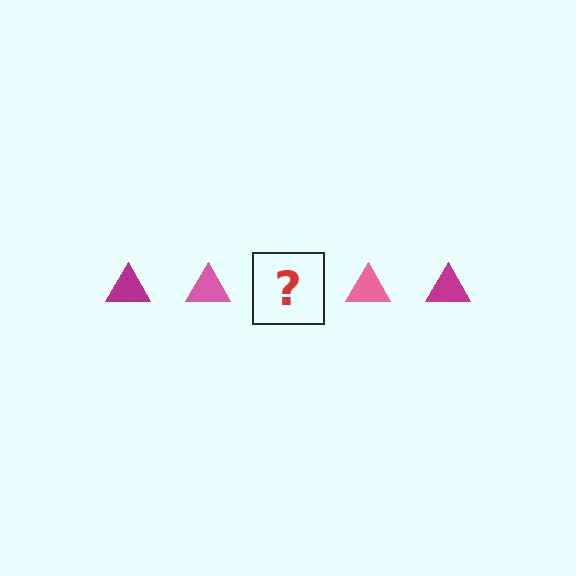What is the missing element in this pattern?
The missing element is a magenta triangle.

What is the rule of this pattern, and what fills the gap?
The rule is that the pattern cycles through magenta, pink triangles. The gap should be filled with a magenta triangle.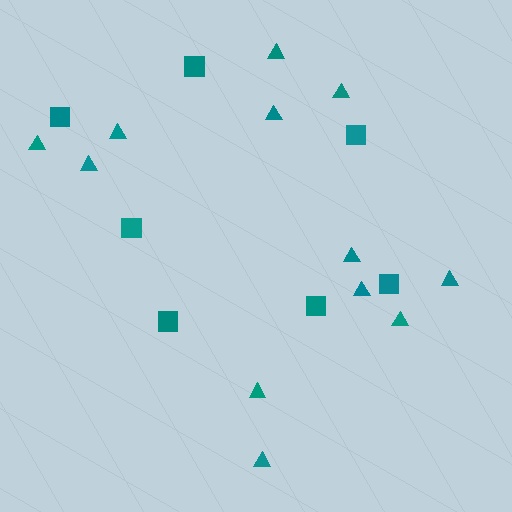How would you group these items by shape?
There are 2 groups: one group of squares (7) and one group of triangles (12).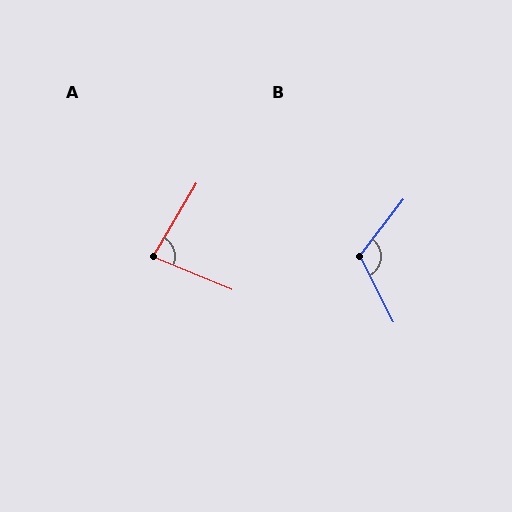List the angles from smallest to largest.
A (82°), B (115°).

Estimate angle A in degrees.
Approximately 82 degrees.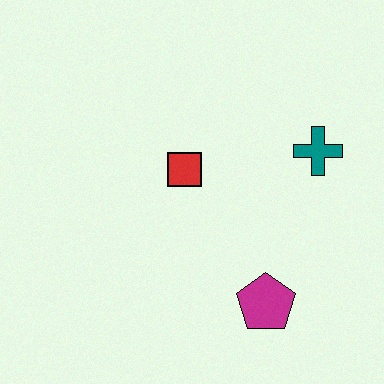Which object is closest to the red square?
The teal cross is closest to the red square.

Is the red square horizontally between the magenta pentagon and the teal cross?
No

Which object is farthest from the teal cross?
The magenta pentagon is farthest from the teal cross.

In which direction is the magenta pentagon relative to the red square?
The magenta pentagon is below the red square.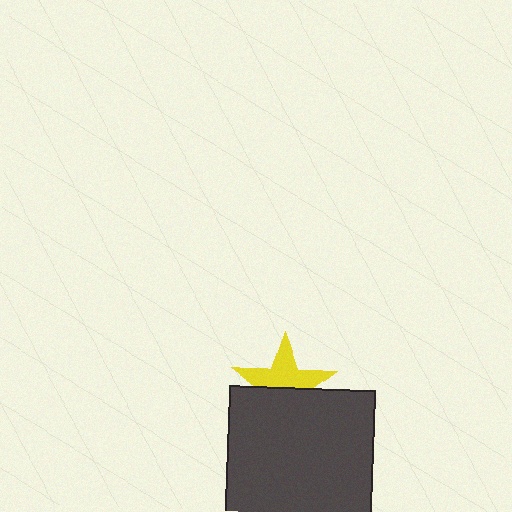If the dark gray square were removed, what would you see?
You would see the complete yellow star.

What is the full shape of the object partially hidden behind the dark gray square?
The partially hidden object is a yellow star.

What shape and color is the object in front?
The object in front is a dark gray square.